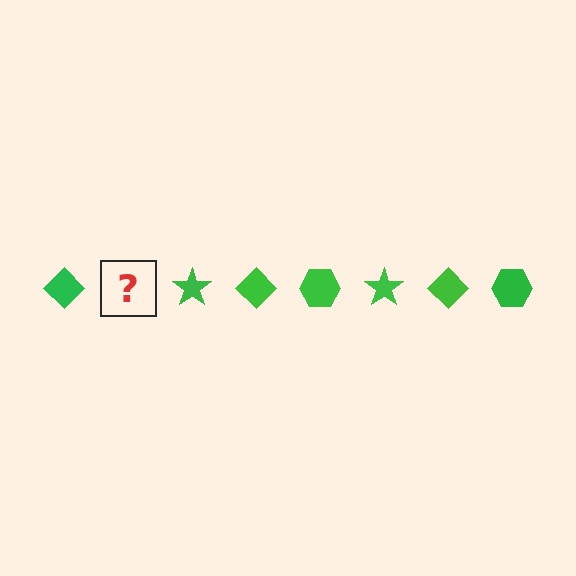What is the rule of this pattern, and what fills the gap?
The rule is that the pattern cycles through diamond, hexagon, star shapes in green. The gap should be filled with a green hexagon.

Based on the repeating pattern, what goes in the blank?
The blank should be a green hexagon.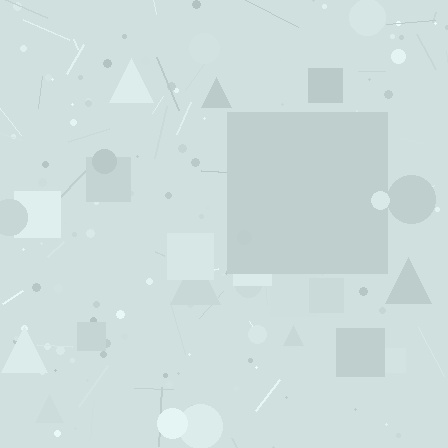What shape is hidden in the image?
A square is hidden in the image.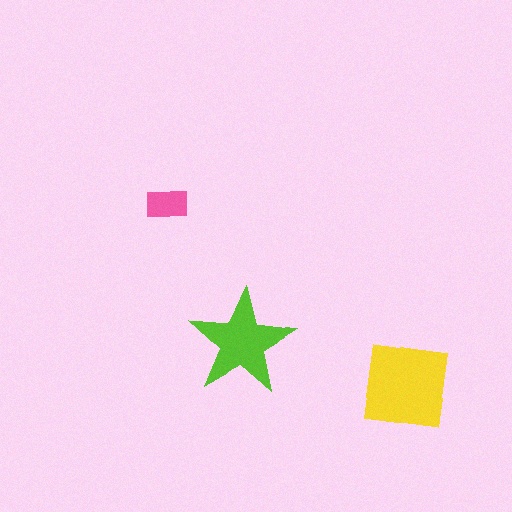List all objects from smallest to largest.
The pink rectangle, the lime star, the yellow square.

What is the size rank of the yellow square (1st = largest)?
1st.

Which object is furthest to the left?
The pink rectangle is leftmost.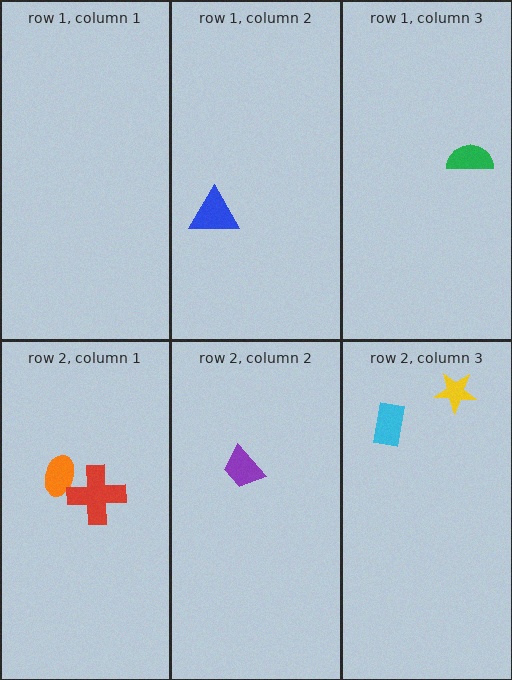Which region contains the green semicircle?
The row 1, column 3 region.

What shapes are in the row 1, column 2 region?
The blue triangle.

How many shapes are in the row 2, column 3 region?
2.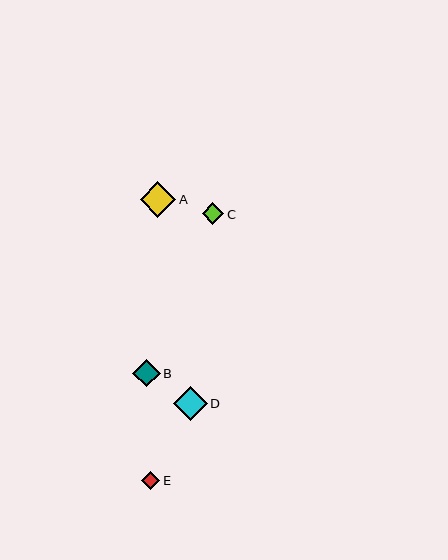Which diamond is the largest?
Diamond A is the largest with a size of approximately 36 pixels.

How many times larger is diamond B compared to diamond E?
Diamond B is approximately 1.5 times the size of diamond E.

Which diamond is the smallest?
Diamond E is the smallest with a size of approximately 19 pixels.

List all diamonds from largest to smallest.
From largest to smallest: A, D, B, C, E.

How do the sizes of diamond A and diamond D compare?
Diamond A and diamond D are approximately the same size.